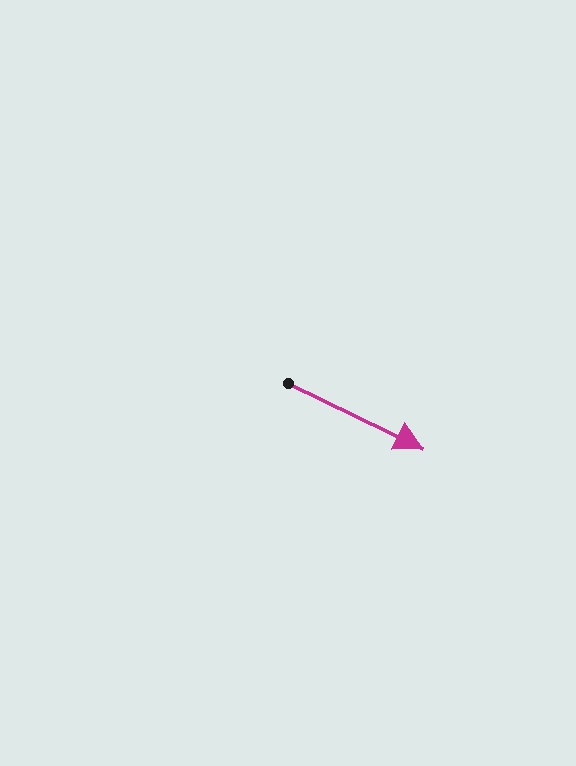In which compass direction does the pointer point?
Southeast.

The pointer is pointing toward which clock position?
Roughly 4 o'clock.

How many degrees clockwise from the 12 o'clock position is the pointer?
Approximately 116 degrees.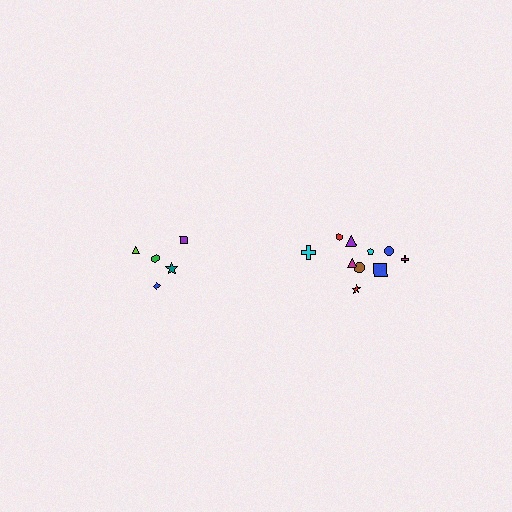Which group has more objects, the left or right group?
The right group.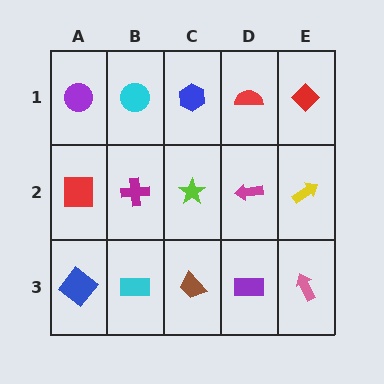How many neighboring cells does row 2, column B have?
4.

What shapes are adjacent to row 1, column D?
A magenta arrow (row 2, column D), a blue hexagon (row 1, column C), a red diamond (row 1, column E).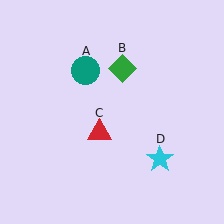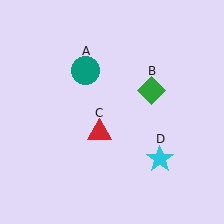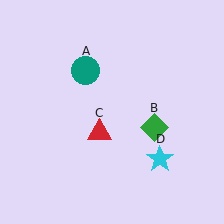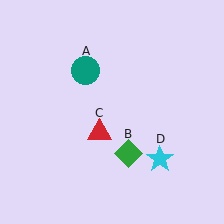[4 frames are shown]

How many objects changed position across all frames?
1 object changed position: green diamond (object B).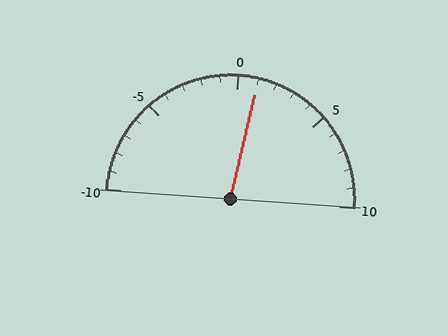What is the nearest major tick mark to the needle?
The nearest major tick mark is 0.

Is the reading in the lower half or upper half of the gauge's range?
The reading is in the upper half of the range (-10 to 10).